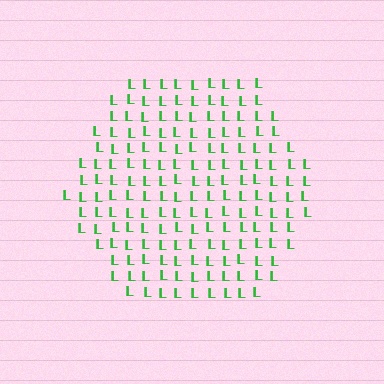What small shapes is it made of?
It is made of small letter L's.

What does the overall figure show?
The overall figure shows a hexagon.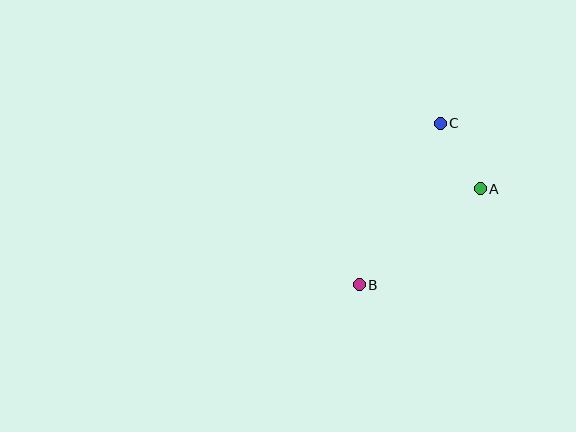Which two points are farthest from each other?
Points B and C are farthest from each other.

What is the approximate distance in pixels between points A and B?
The distance between A and B is approximately 154 pixels.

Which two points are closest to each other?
Points A and C are closest to each other.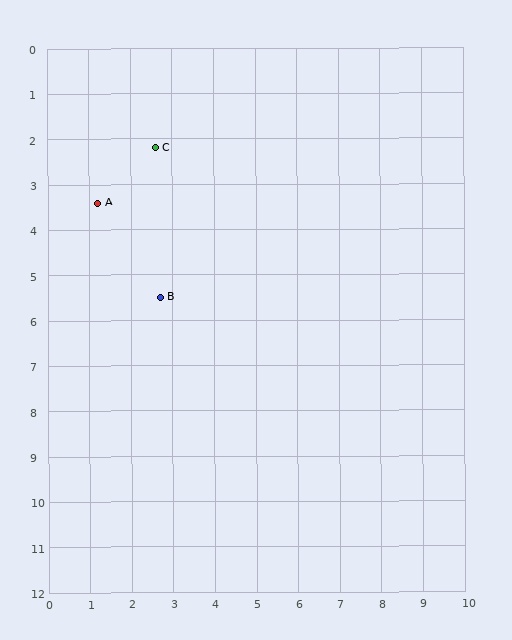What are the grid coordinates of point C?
Point C is at approximately (2.6, 2.2).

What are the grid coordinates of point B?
Point B is at approximately (2.7, 5.5).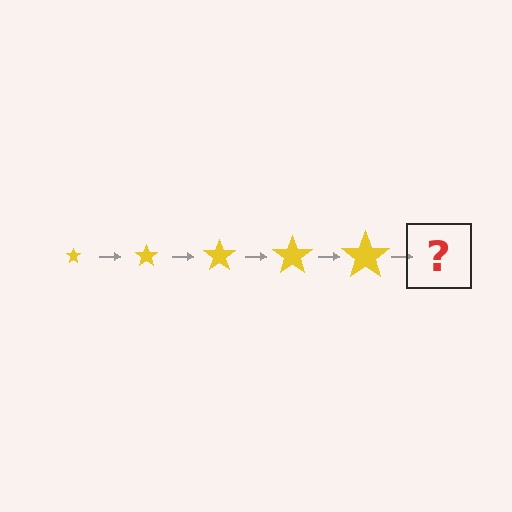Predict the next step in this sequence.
The next step is a yellow star, larger than the previous one.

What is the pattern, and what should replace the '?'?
The pattern is that the star gets progressively larger each step. The '?' should be a yellow star, larger than the previous one.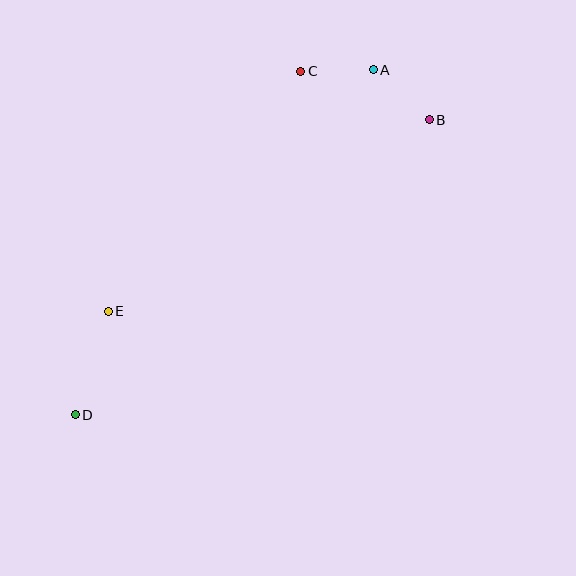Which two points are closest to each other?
Points A and C are closest to each other.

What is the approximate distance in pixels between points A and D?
The distance between A and D is approximately 456 pixels.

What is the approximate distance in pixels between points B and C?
The distance between B and C is approximately 137 pixels.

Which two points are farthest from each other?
Points B and D are farthest from each other.